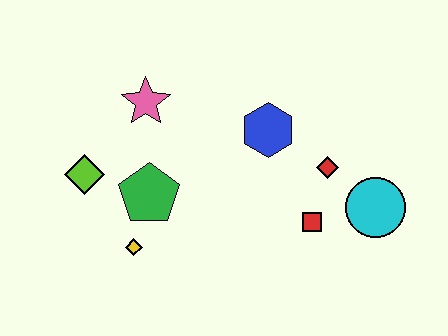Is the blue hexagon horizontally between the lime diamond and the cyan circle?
Yes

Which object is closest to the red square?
The red diamond is closest to the red square.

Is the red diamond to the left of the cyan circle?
Yes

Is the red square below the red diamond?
Yes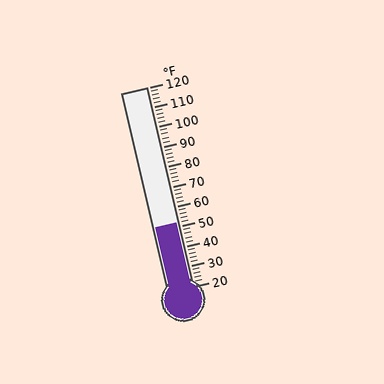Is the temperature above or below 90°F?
The temperature is below 90°F.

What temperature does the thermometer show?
The thermometer shows approximately 52°F.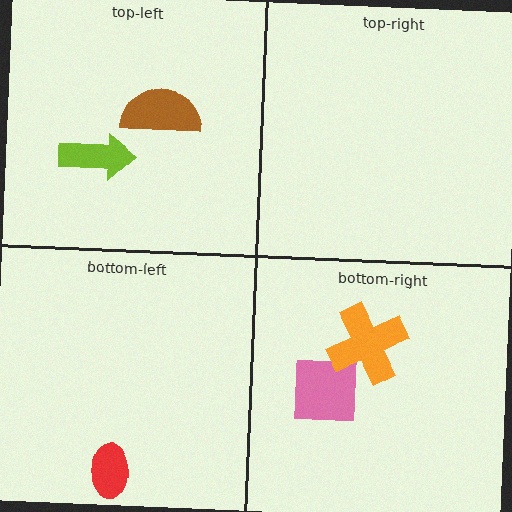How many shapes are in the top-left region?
2.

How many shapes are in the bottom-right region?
2.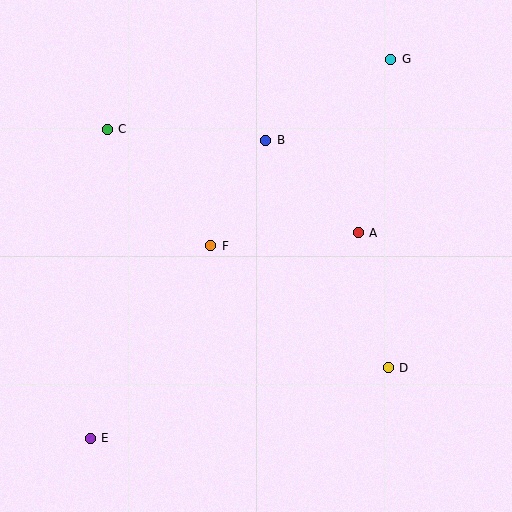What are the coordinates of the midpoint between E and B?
The midpoint between E and B is at (178, 289).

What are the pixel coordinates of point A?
Point A is at (358, 233).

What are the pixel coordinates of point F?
Point F is at (211, 246).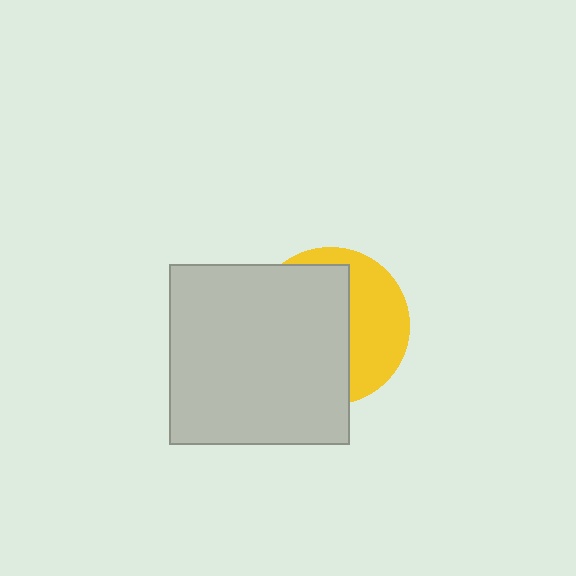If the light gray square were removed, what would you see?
You would see the complete yellow circle.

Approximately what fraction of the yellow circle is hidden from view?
Roughly 61% of the yellow circle is hidden behind the light gray square.